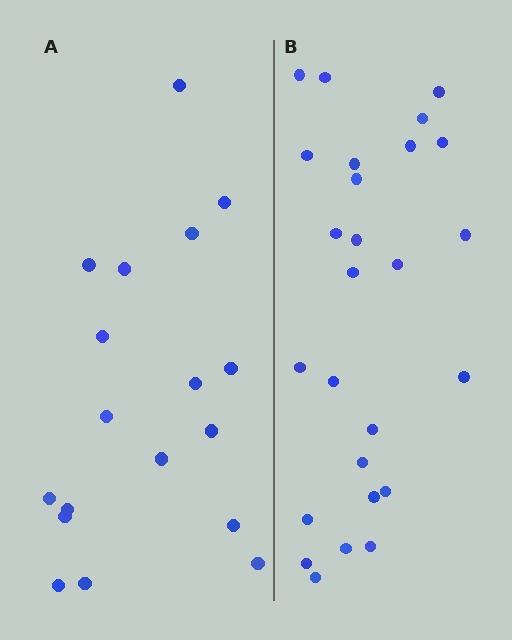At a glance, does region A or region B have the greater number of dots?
Region B (the right region) has more dots.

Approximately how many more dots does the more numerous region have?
Region B has roughly 8 or so more dots than region A.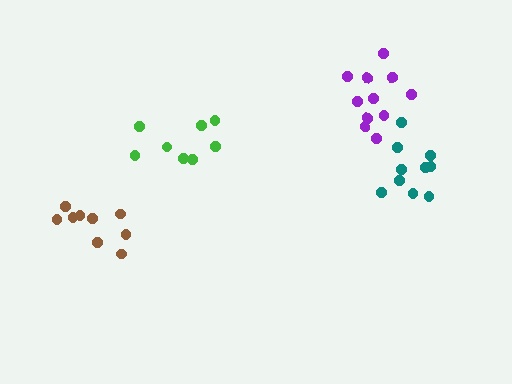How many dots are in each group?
Group 1: 8 dots, Group 2: 9 dots, Group 3: 10 dots, Group 4: 11 dots (38 total).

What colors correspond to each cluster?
The clusters are colored: green, brown, teal, purple.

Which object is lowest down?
The brown cluster is bottommost.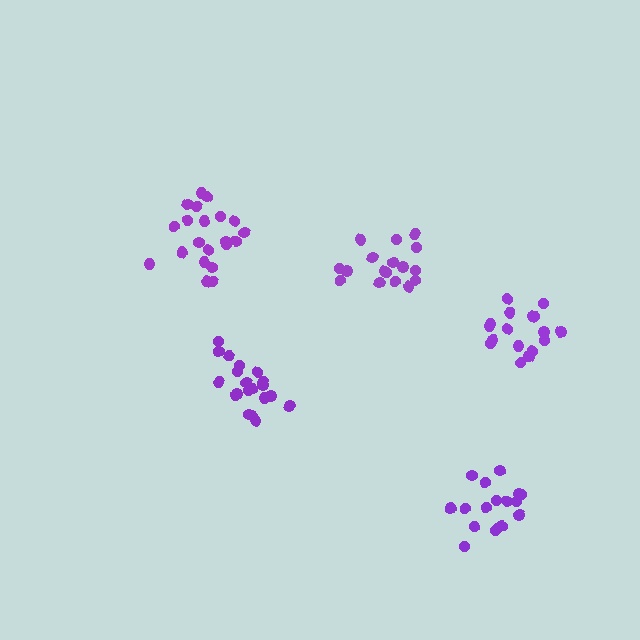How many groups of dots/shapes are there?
There are 5 groups.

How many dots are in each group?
Group 1: 17 dots, Group 2: 21 dots, Group 3: 17 dots, Group 4: 20 dots, Group 5: 17 dots (92 total).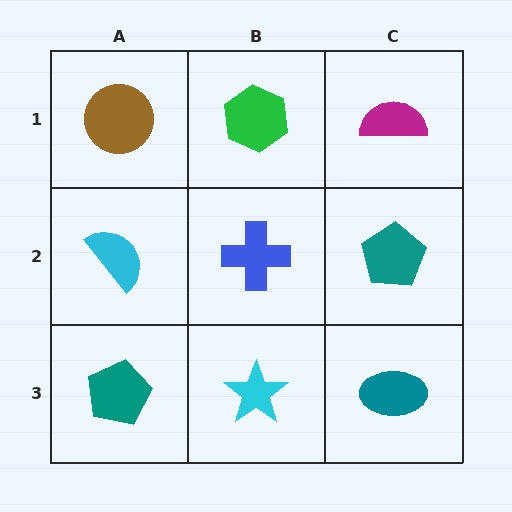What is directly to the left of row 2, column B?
A cyan semicircle.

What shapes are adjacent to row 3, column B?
A blue cross (row 2, column B), a teal pentagon (row 3, column A), a teal ellipse (row 3, column C).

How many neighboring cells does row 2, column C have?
3.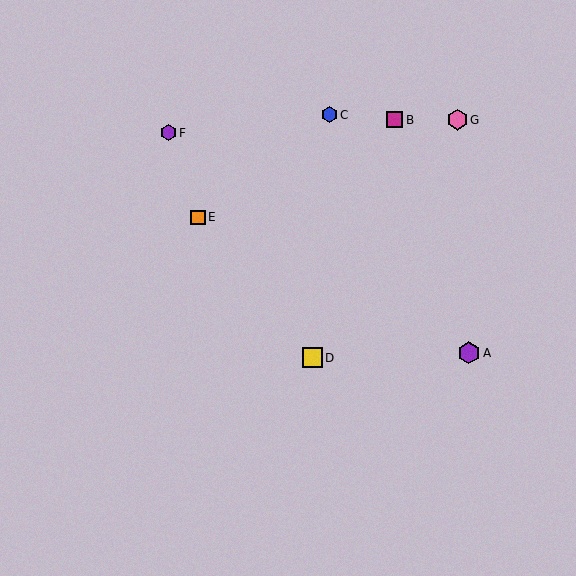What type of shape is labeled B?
Shape B is a magenta square.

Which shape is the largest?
The purple hexagon (labeled A) is the largest.